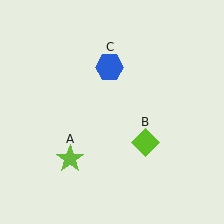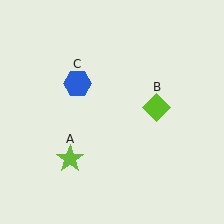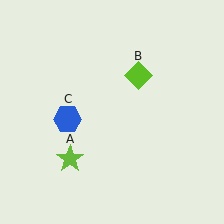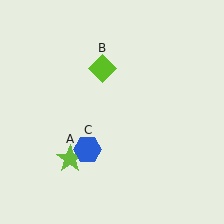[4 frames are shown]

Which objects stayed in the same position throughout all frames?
Lime star (object A) remained stationary.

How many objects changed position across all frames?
2 objects changed position: lime diamond (object B), blue hexagon (object C).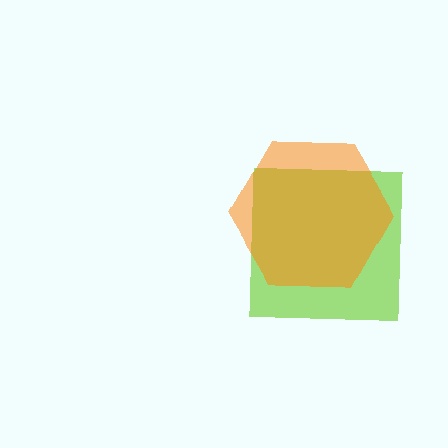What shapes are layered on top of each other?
The layered shapes are: a lime square, an orange hexagon.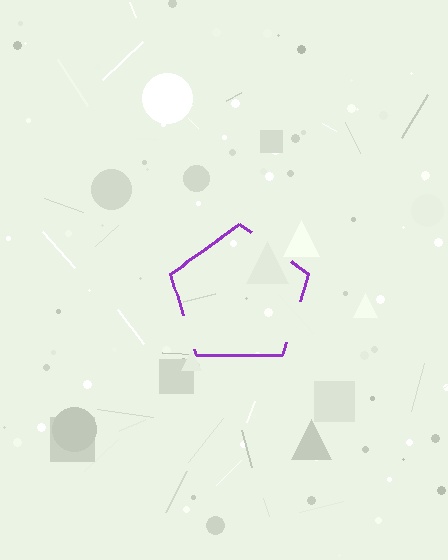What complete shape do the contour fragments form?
The contour fragments form a pentagon.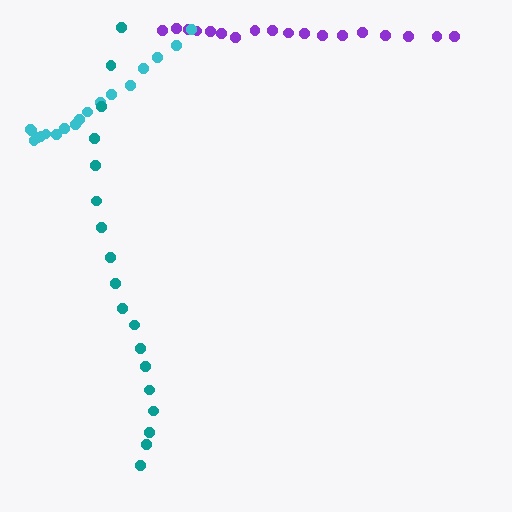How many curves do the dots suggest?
There are 3 distinct paths.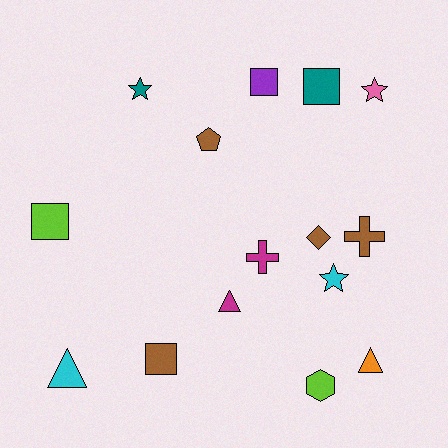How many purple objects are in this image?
There is 1 purple object.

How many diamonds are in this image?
There is 1 diamond.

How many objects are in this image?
There are 15 objects.